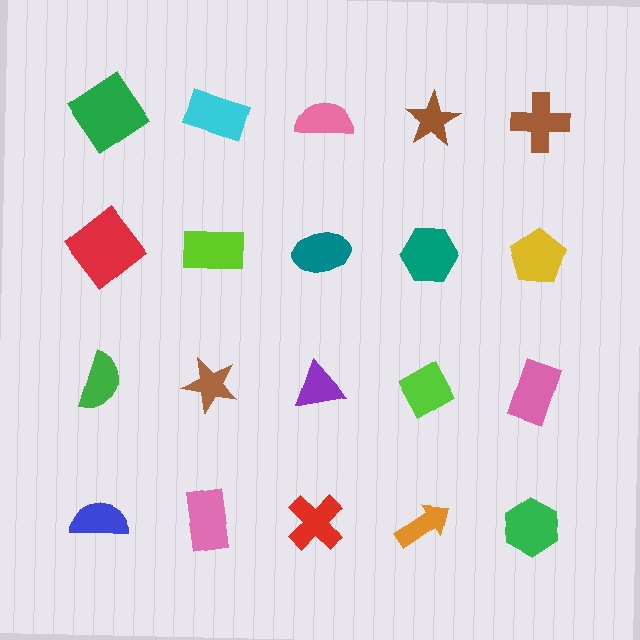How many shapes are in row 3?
5 shapes.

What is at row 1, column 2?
A cyan rectangle.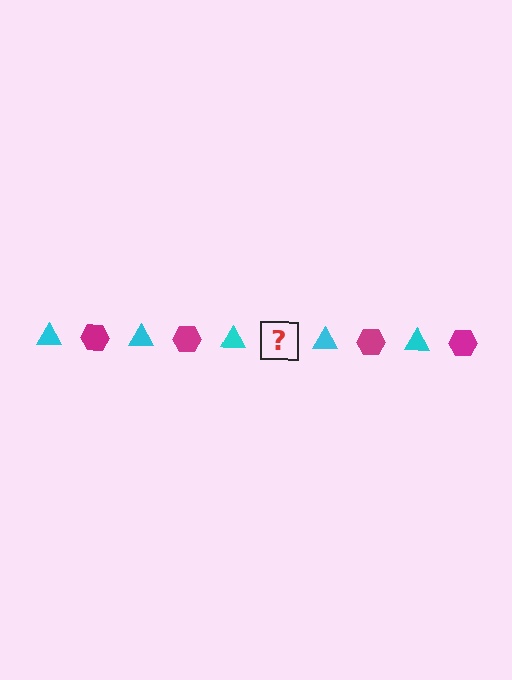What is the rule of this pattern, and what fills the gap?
The rule is that the pattern alternates between cyan triangle and magenta hexagon. The gap should be filled with a magenta hexagon.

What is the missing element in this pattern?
The missing element is a magenta hexagon.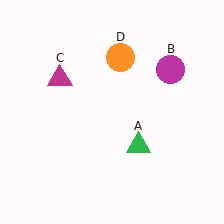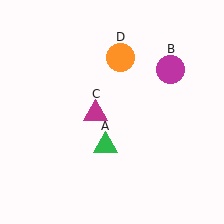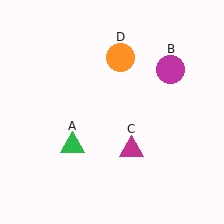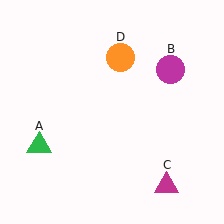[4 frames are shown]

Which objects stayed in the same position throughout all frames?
Magenta circle (object B) and orange circle (object D) remained stationary.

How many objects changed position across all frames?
2 objects changed position: green triangle (object A), magenta triangle (object C).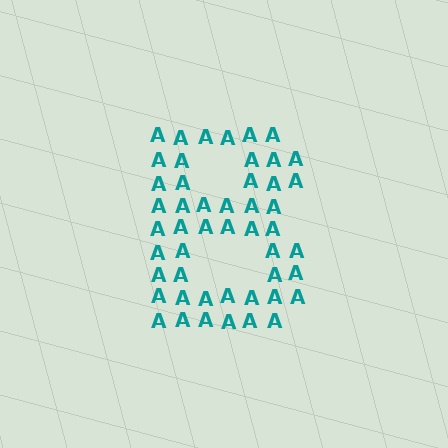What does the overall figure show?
The overall figure shows the letter B.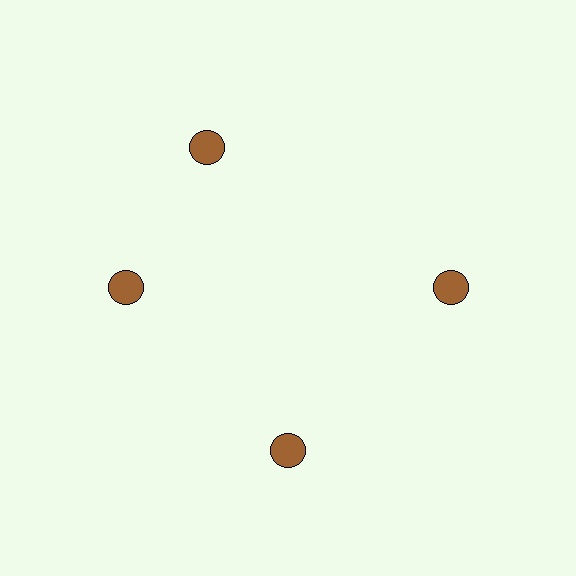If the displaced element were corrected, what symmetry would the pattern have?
It would have 4-fold rotational symmetry — the pattern would map onto itself every 90 degrees.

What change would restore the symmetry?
The symmetry would be restored by rotating it back into even spacing with its neighbors so that all 4 circles sit at equal angles and equal distance from the center.